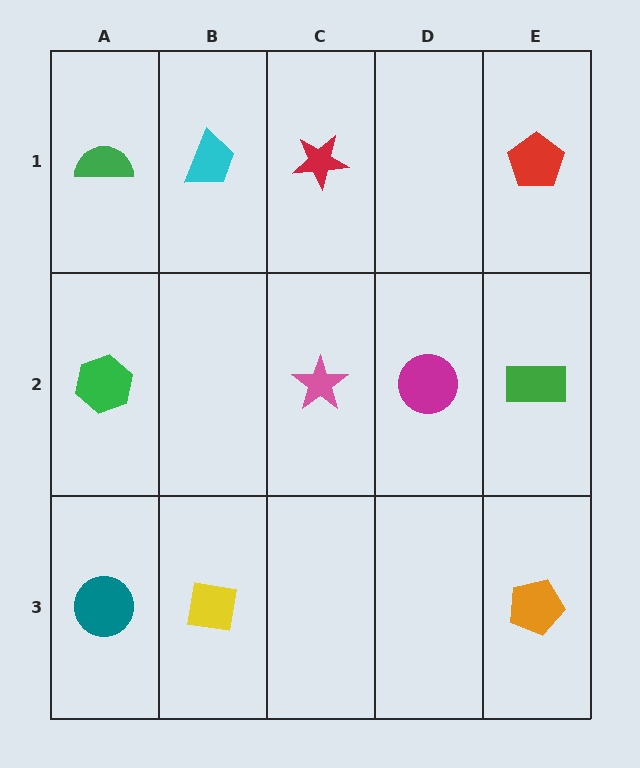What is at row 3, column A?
A teal circle.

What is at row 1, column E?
A red pentagon.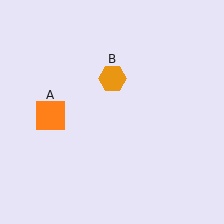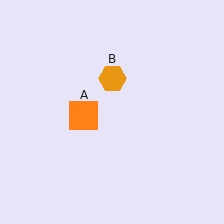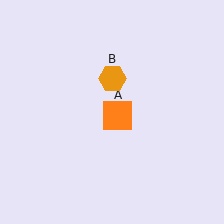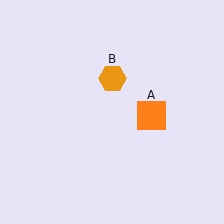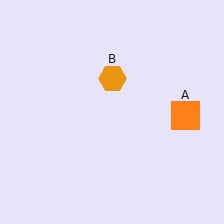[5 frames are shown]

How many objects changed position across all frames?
1 object changed position: orange square (object A).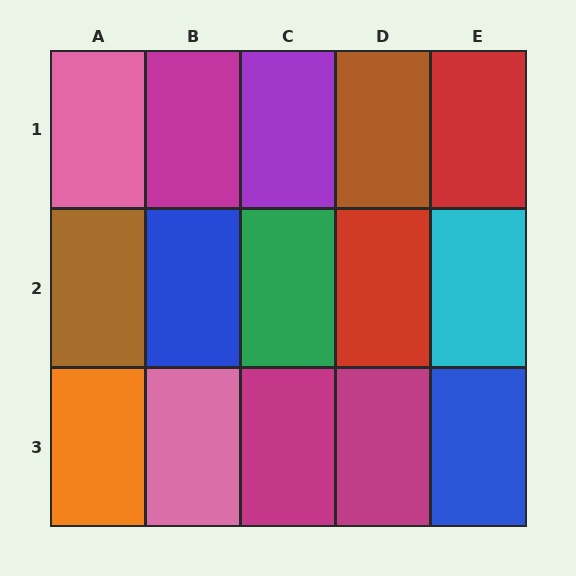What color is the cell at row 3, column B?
Pink.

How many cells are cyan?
1 cell is cyan.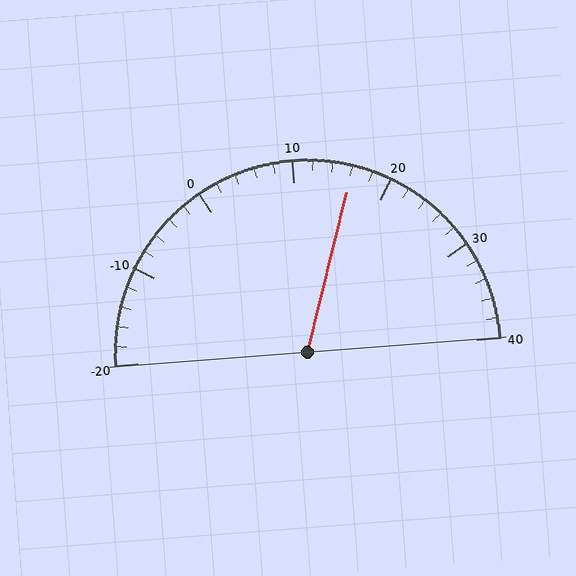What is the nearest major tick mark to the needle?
The nearest major tick mark is 20.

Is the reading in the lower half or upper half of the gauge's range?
The reading is in the upper half of the range (-20 to 40).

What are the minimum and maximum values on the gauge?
The gauge ranges from -20 to 40.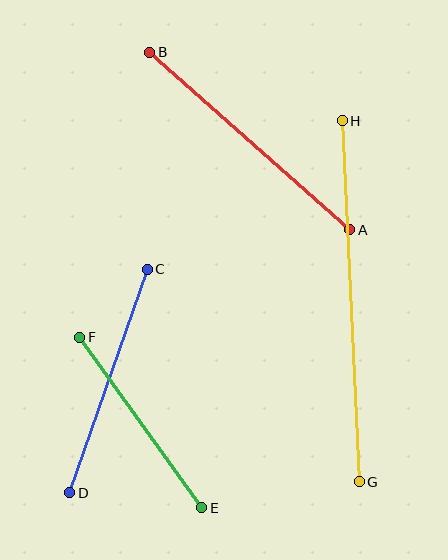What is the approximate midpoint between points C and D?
The midpoint is at approximately (109, 381) pixels.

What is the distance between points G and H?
The distance is approximately 361 pixels.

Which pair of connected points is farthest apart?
Points G and H are farthest apart.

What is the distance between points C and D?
The distance is approximately 236 pixels.